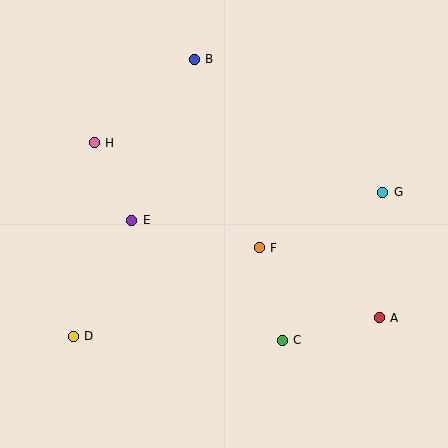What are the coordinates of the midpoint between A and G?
The midpoint between A and G is at (381, 255).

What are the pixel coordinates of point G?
Point G is at (383, 192).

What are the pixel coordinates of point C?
Point C is at (282, 340).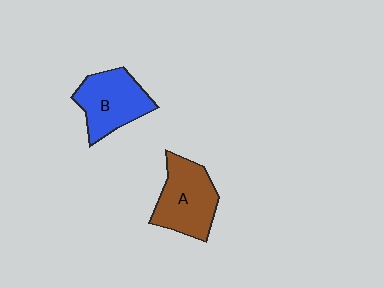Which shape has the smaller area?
Shape B (blue).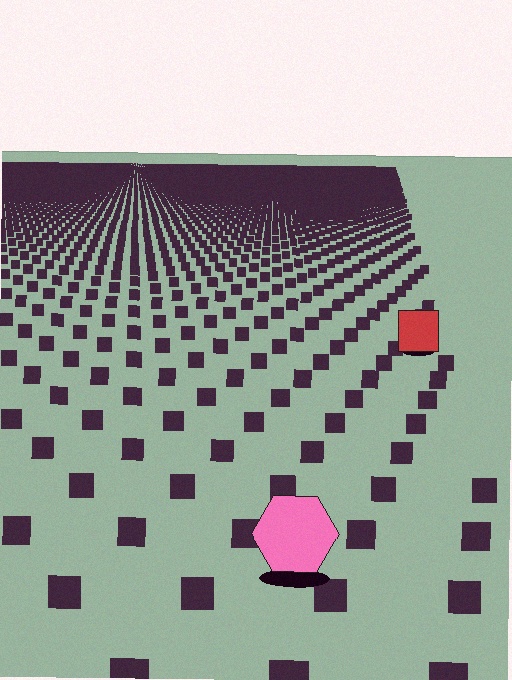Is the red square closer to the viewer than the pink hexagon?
No. The pink hexagon is closer — you can tell from the texture gradient: the ground texture is coarser near it.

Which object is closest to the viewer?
The pink hexagon is closest. The texture marks near it are larger and more spread out.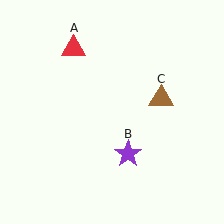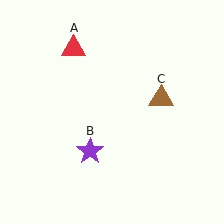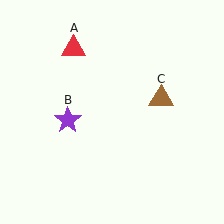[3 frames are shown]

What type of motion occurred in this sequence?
The purple star (object B) rotated clockwise around the center of the scene.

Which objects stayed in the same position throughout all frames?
Red triangle (object A) and brown triangle (object C) remained stationary.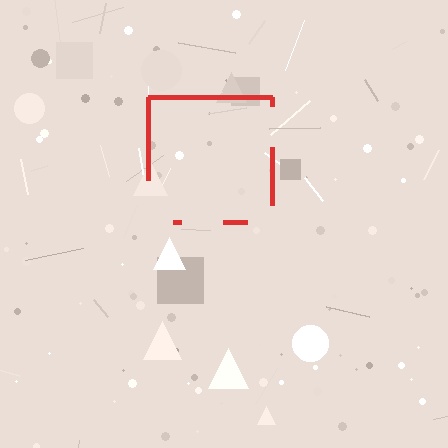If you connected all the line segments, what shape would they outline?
They would outline a square.